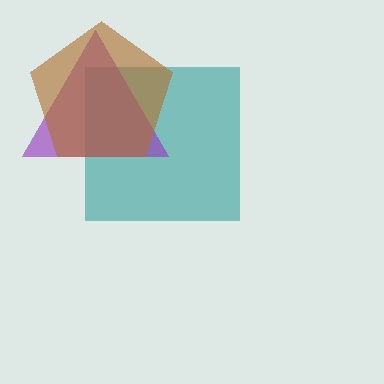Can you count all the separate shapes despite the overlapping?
Yes, there are 3 separate shapes.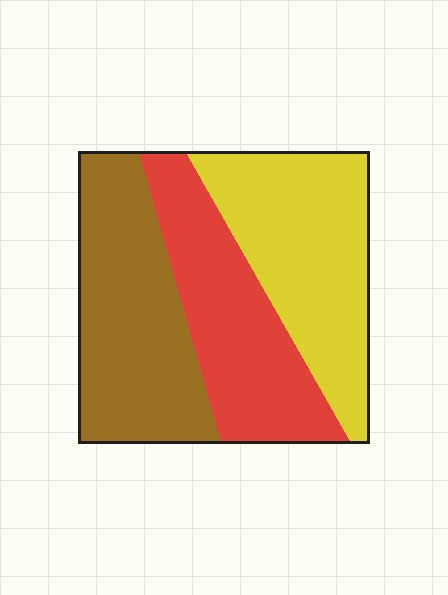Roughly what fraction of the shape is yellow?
Yellow takes up between a quarter and a half of the shape.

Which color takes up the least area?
Red, at roughly 30%.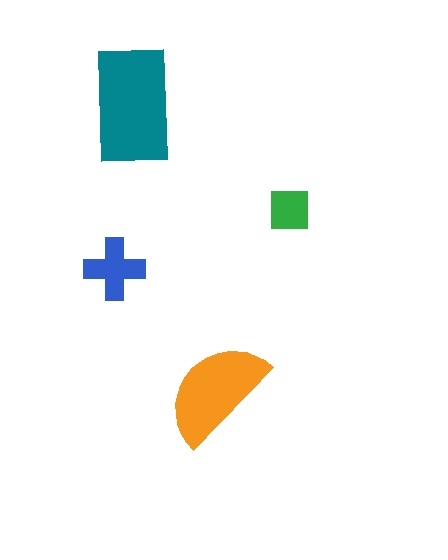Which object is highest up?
The teal rectangle is topmost.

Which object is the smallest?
The green square.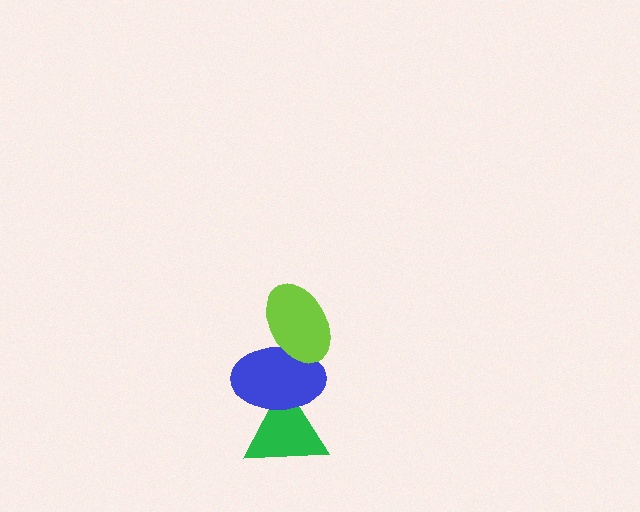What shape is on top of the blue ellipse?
The lime ellipse is on top of the blue ellipse.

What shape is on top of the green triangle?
The blue ellipse is on top of the green triangle.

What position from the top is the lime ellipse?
The lime ellipse is 1st from the top.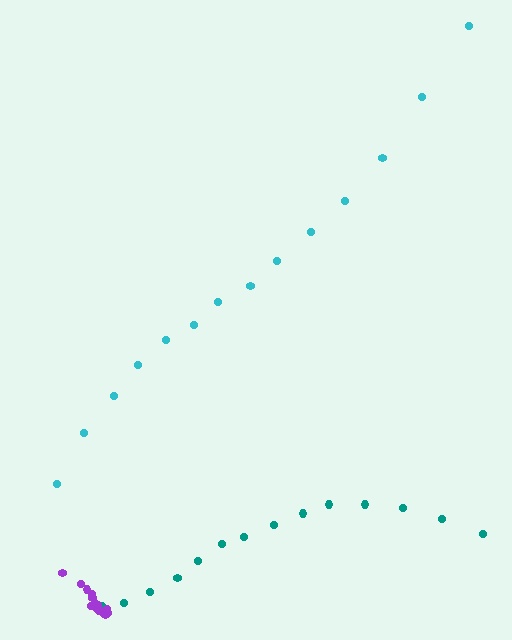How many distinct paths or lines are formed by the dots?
There are 3 distinct paths.